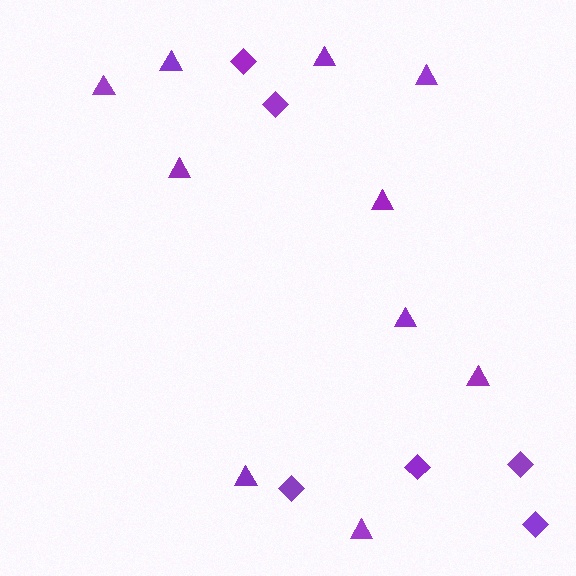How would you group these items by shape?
There are 2 groups: one group of diamonds (6) and one group of triangles (10).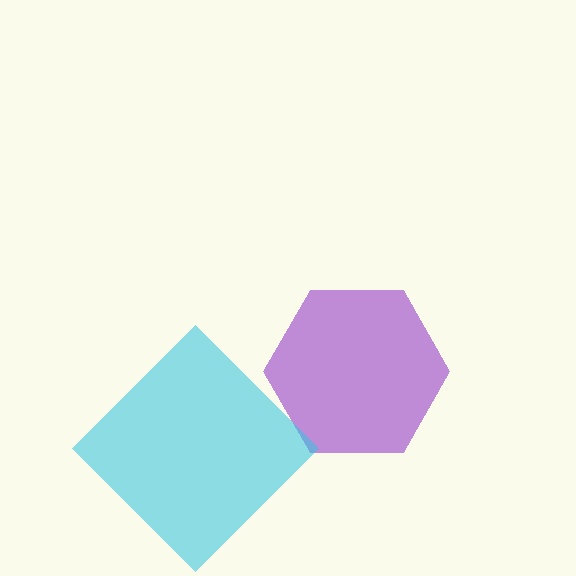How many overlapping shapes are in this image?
There are 2 overlapping shapes in the image.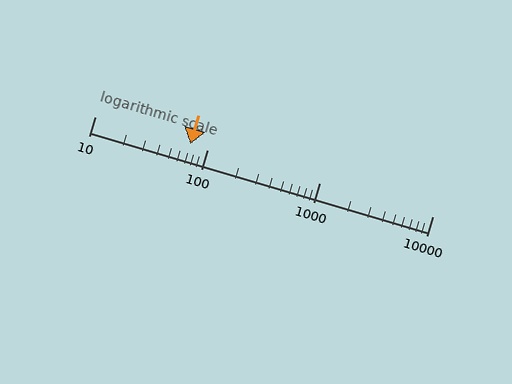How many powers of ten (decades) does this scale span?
The scale spans 3 decades, from 10 to 10000.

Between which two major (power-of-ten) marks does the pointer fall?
The pointer is between 10 and 100.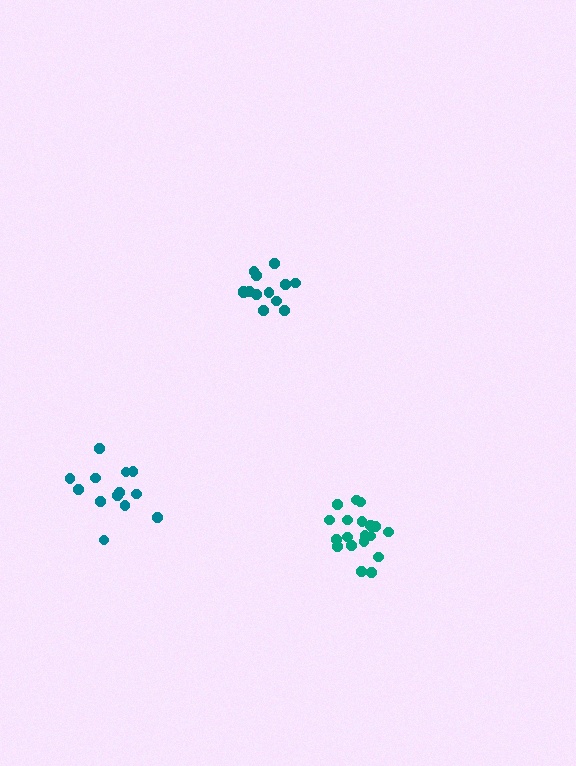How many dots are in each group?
Group 1: 13 dots, Group 2: 13 dots, Group 3: 19 dots (45 total).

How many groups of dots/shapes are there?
There are 3 groups.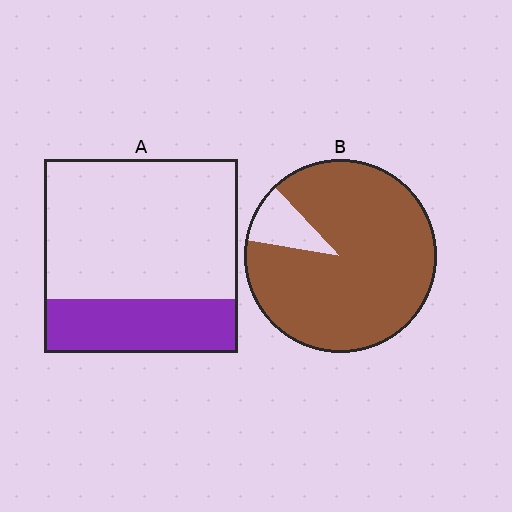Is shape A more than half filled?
No.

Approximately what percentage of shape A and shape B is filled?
A is approximately 30% and B is approximately 90%.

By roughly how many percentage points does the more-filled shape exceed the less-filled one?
By roughly 60 percentage points (B over A).